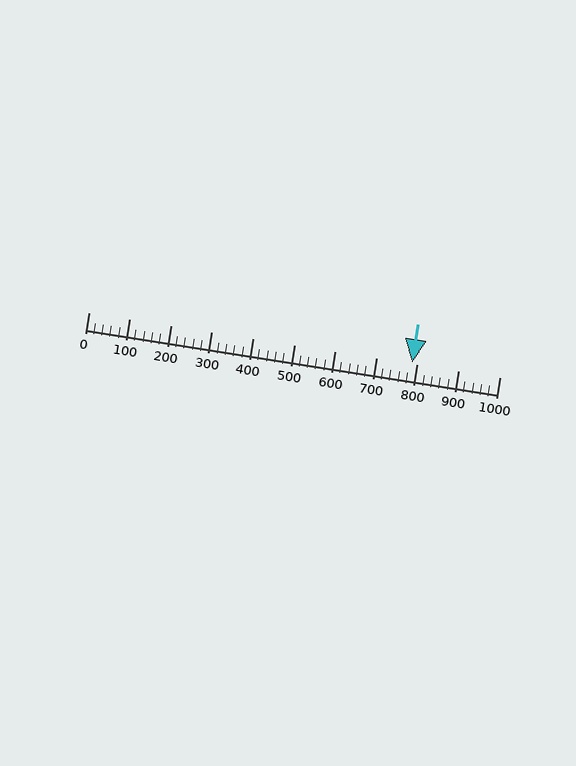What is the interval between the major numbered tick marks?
The major tick marks are spaced 100 units apart.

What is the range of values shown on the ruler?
The ruler shows values from 0 to 1000.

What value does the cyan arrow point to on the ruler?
The cyan arrow points to approximately 788.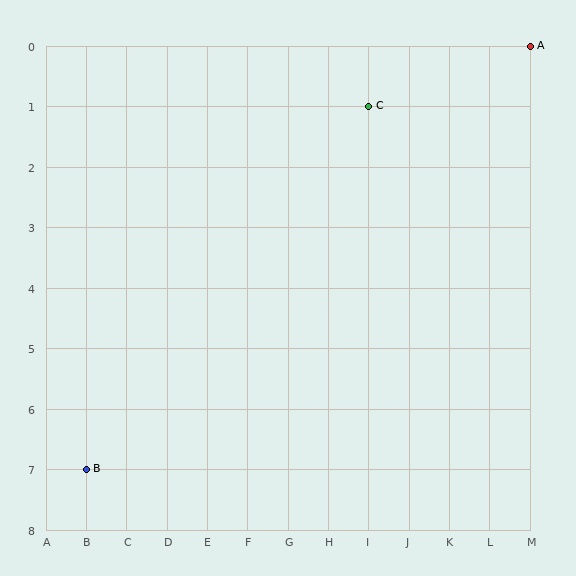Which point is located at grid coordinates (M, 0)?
Point A is at (M, 0).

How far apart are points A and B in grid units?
Points A and B are 11 columns and 7 rows apart (about 13.0 grid units diagonally).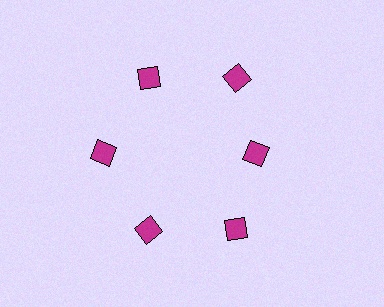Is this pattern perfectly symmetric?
No. The 6 magenta diamonds are arranged in a ring, but one element near the 3 o'clock position is pulled inward toward the center, breaking the 6-fold rotational symmetry.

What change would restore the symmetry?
The symmetry would be restored by moving it outward, back onto the ring so that all 6 diamonds sit at equal angles and equal distance from the center.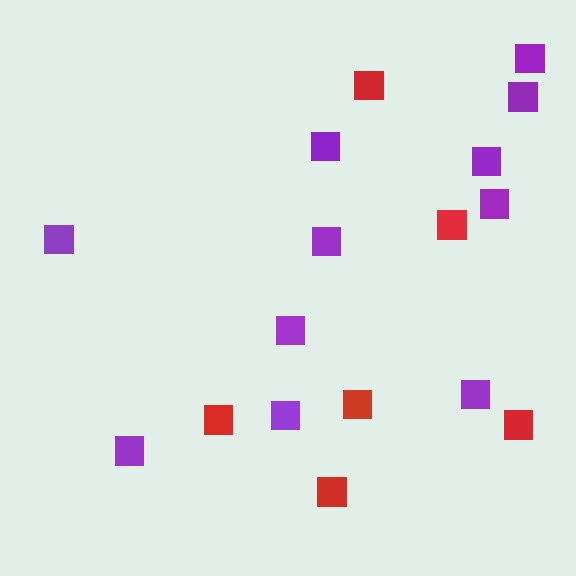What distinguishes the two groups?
There are 2 groups: one group of red squares (6) and one group of purple squares (11).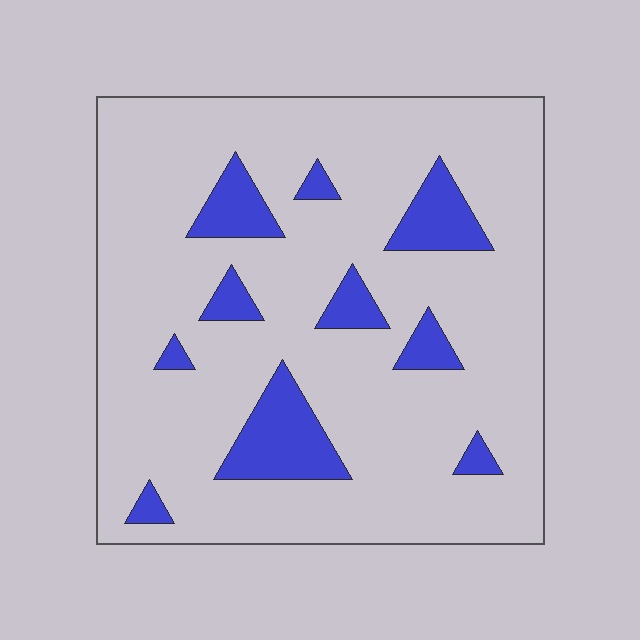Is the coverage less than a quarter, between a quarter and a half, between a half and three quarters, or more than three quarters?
Less than a quarter.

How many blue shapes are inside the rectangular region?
10.